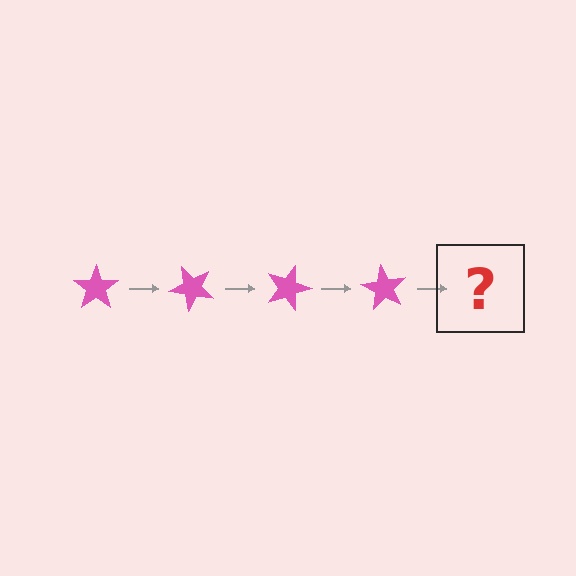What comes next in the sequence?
The next element should be a pink star rotated 180 degrees.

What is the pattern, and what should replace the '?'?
The pattern is that the star rotates 45 degrees each step. The '?' should be a pink star rotated 180 degrees.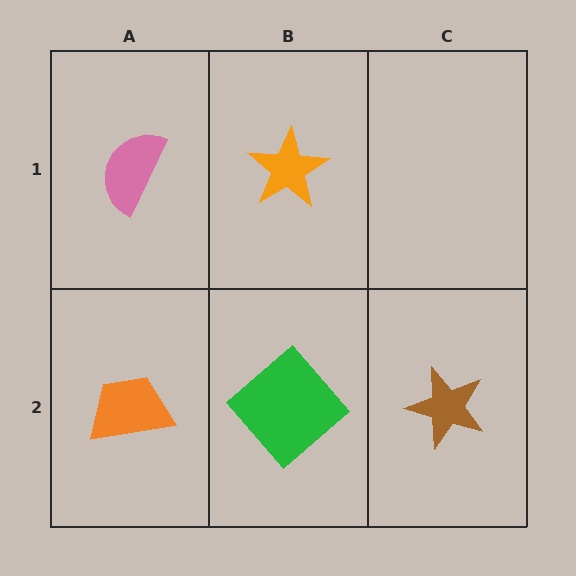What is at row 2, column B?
A green diamond.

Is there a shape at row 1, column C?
No, that cell is empty.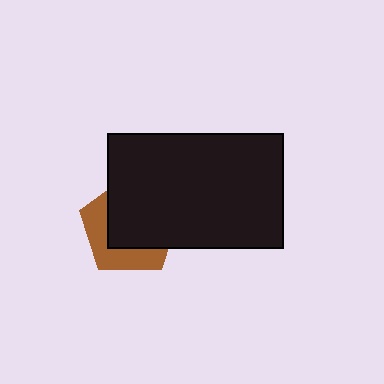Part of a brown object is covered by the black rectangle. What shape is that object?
It is a pentagon.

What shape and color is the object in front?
The object in front is a black rectangle.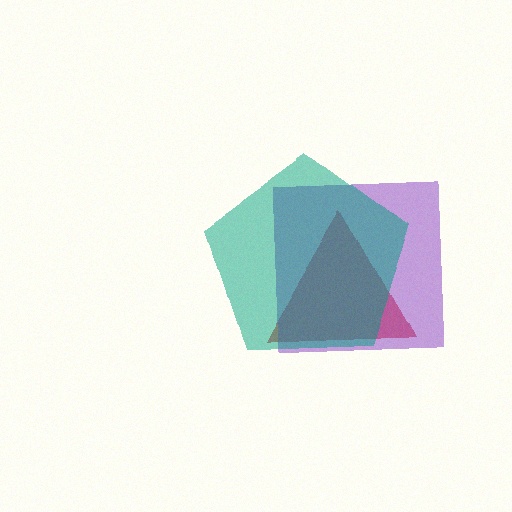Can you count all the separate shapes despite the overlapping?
Yes, there are 3 separate shapes.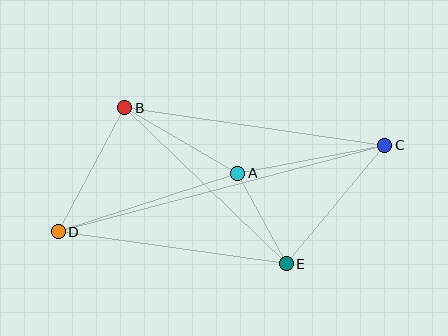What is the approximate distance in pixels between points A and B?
The distance between A and B is approximately 130 pixels.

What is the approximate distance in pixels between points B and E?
The distance between B and E is approximately 225 pixels.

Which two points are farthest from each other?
Points C and D are farthest from each other.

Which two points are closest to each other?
Points A and E are closest to each other.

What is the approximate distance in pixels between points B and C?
The distance between B and C is approximately 263 pixels.